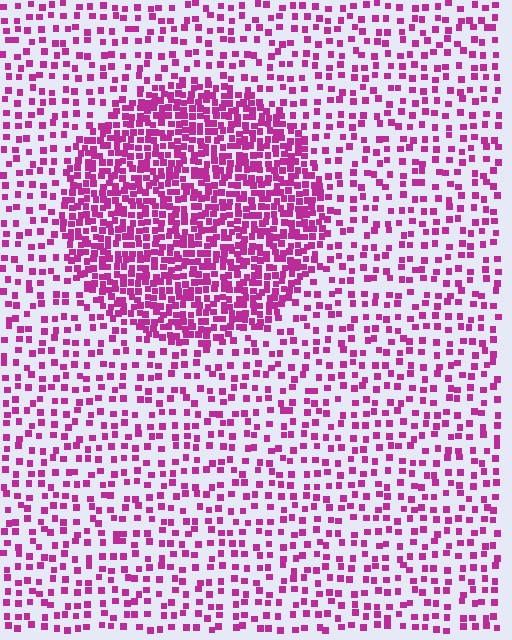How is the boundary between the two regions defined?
The boundary is defined by a change in element density (approximately 2.5x ratio). All elements are the same color, size, and shape.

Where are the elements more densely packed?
The elements are more densely packed inside the circle boundary.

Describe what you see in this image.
The image contains small magenta elements arranged at two different densities. A circle-shaped region is visible where the elements are more densely packed than the surrounding area.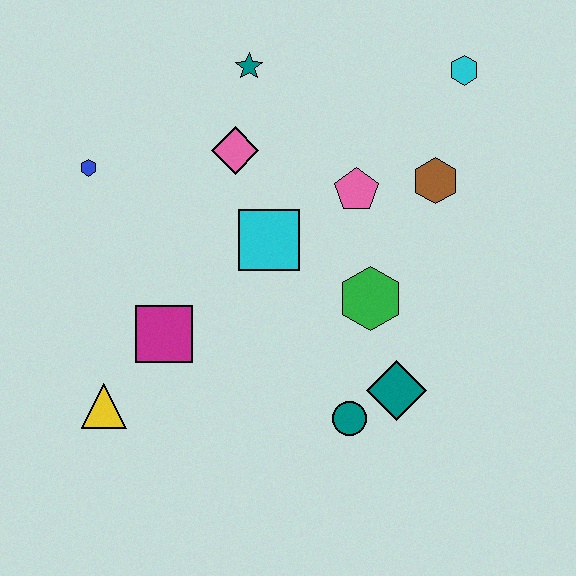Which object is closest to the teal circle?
The teal diamond is closest to the teal circle.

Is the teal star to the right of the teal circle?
No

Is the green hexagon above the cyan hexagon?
No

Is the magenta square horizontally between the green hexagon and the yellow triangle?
Yes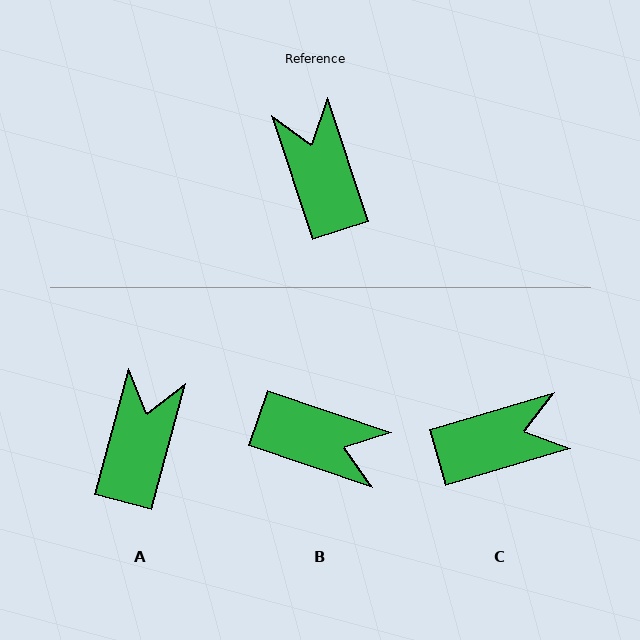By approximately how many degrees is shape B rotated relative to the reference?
Approximately 127 degrees clockwise.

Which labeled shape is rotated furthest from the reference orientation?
B, about 127 degrees away.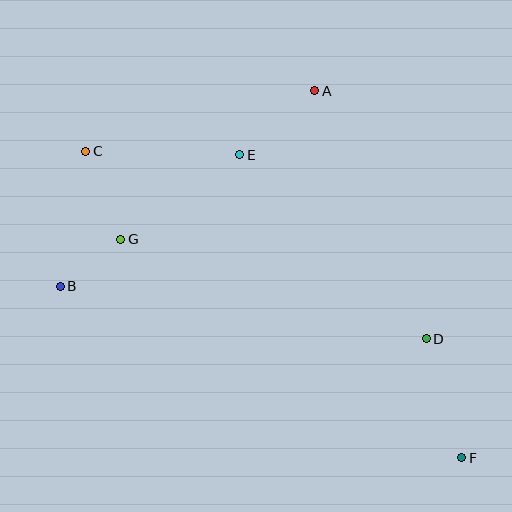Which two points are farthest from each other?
Points C and F are farthest from each other.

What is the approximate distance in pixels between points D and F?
The distance between D and F is approximately 124 pixels.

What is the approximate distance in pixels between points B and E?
The distance between B and E is approximately 223 pixels.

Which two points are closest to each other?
Points B and G are closest to each other.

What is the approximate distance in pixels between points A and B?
The distance between A and B is approximately 321 pixels.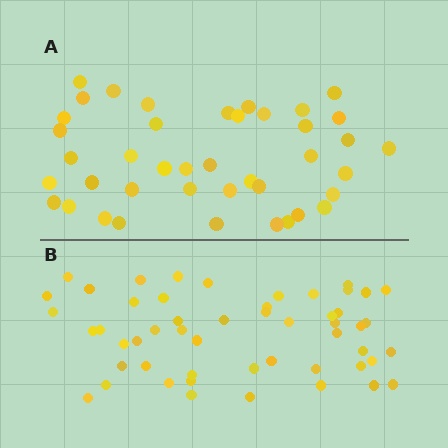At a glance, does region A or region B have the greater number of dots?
Region B (the bottom region) has more dots.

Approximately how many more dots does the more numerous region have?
Region B has roughly 12 or so more dots than region A.